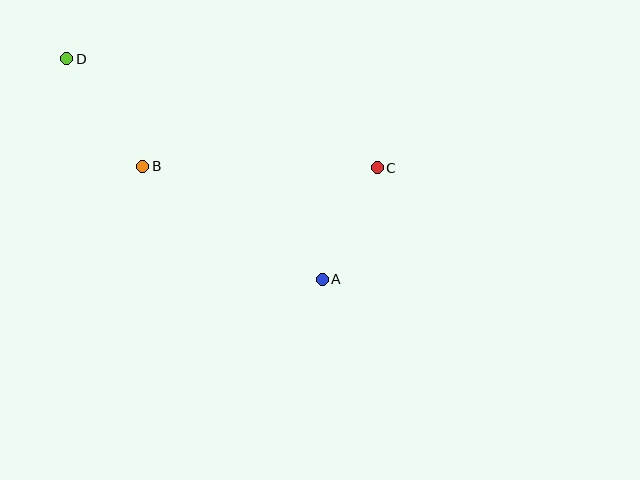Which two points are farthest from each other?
Points A and D are farthest from each other.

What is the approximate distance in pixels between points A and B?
The distance between A and B is approximately 212 pixels.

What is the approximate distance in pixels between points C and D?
The distance between C and D is approximately 329 pixels.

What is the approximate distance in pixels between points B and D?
The distance between B and D is approximately 132 pixels.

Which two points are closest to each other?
Points A and C are closest to each other.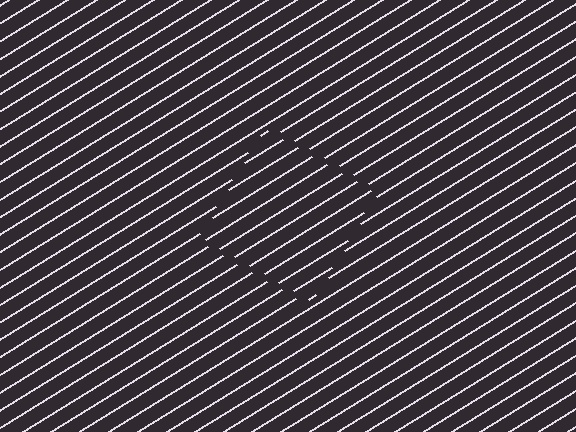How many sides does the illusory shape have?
4 sides — the line-ends trace a square.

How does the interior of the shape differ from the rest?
The interior of the shape contains the same grating, shifted by half a period — the contour is defined by the phase discontinuity where line-ends from the inner and outer gratings abut.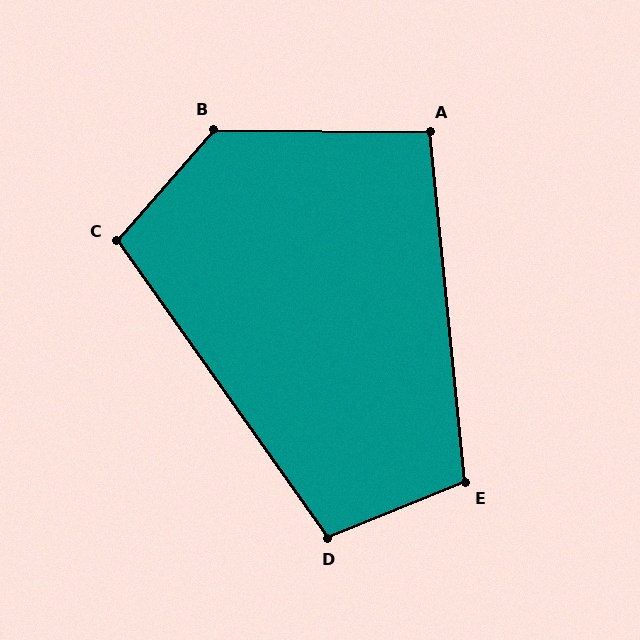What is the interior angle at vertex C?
Approximately 104 degrees (obtuse).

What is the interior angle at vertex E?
Approximately 106 degrees (obtuse).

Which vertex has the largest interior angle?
B, at approximately 131 degrees.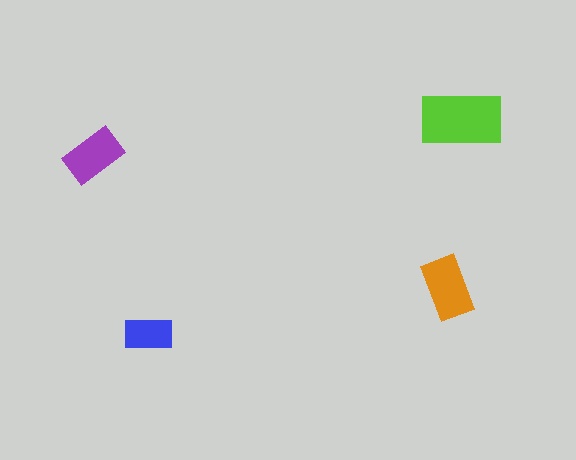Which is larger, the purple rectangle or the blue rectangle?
The purple one.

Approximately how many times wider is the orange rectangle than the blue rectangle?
About 1.5 times wider.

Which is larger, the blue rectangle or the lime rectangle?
The lime one.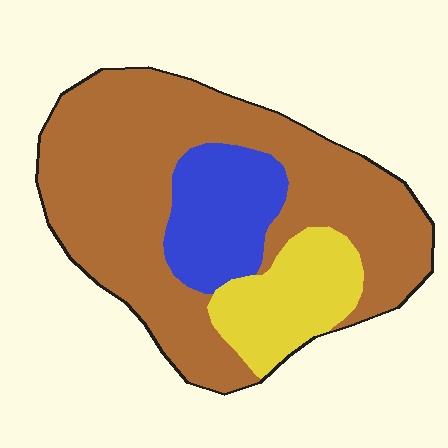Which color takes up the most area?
Brown, at roughly 65%.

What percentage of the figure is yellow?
Yellow takes up about one sixth (1/6) of the figure.